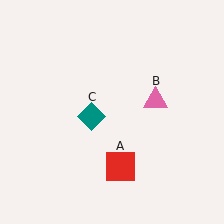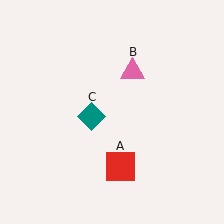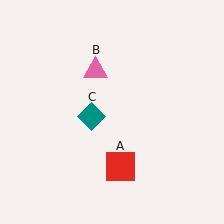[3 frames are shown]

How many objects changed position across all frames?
1 object changed position: pink triangle (object B).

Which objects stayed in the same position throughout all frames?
Red square (object A) and teal diamond (object C) remained stationary.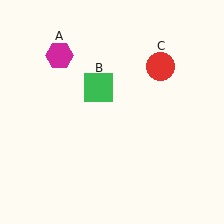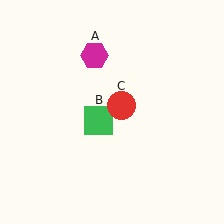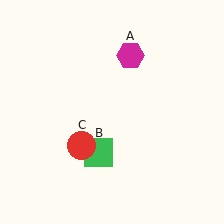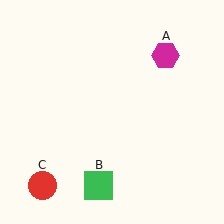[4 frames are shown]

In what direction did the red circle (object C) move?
The red circle (object C) moved down and to the left.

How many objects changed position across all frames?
3 objects changed position: magenta hexagon (object A), green square (object B), red circle (object C).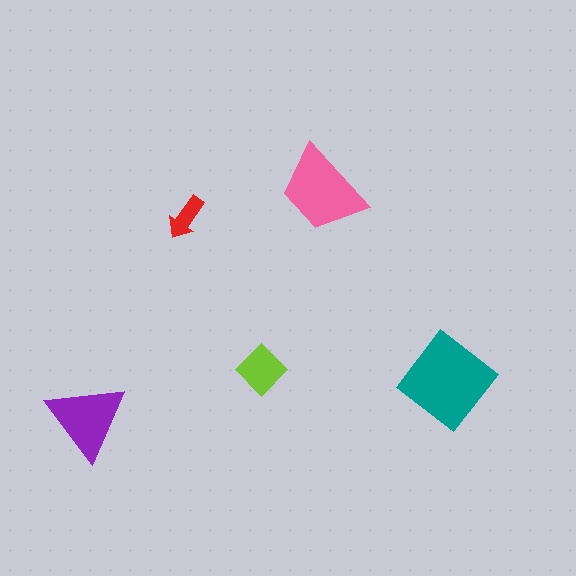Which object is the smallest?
The red arrow.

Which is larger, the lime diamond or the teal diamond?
The teal diamond.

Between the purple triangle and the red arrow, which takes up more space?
The purple triangle.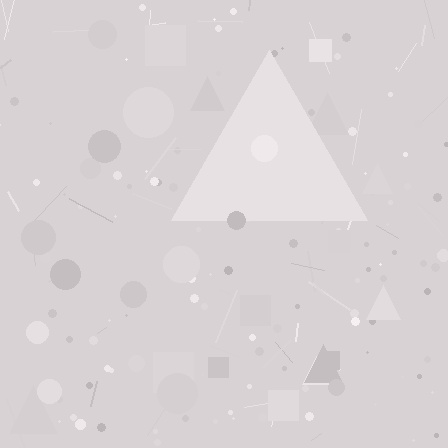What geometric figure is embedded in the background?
A triangle is embedded in the background.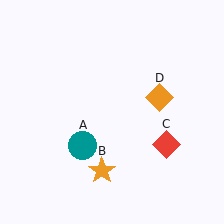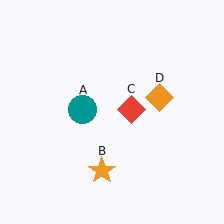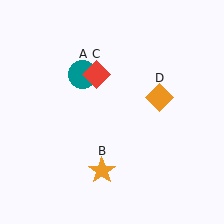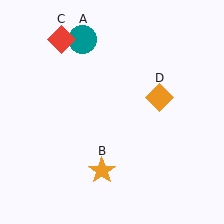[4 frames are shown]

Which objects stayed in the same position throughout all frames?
Orange star (object B) and orange diamond (object D) remained stationary.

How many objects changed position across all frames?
2 objects changed position: teal circle (object A), red diamond (object C).